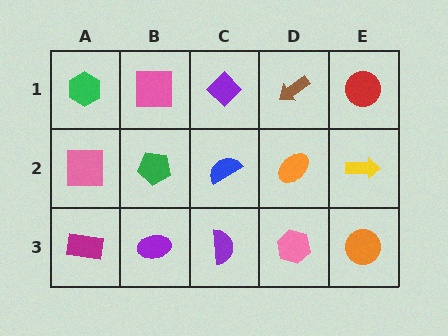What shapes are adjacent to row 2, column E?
A red circle (row 1, column E), an orange circle (row 3, column E), an orange ellipse (row 2, column D).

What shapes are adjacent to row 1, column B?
A green pentagon (row 2, column B), a green hexagon (row 1, column A), a purple diamond (row 1, column C).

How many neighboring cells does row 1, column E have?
2.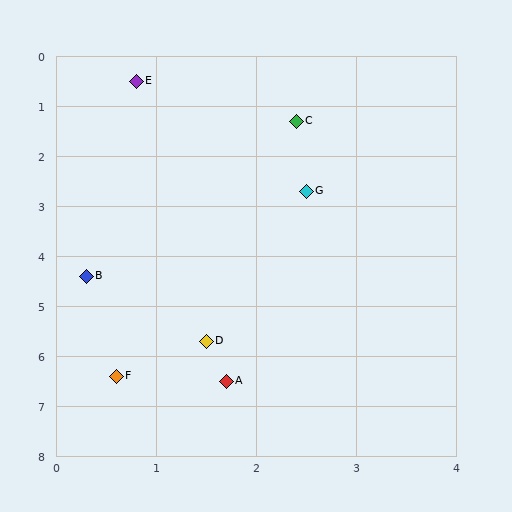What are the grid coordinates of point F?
Point F is at approximately (0.6, 6.4).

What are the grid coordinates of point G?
Point G is at approximately (2.5, 2.7).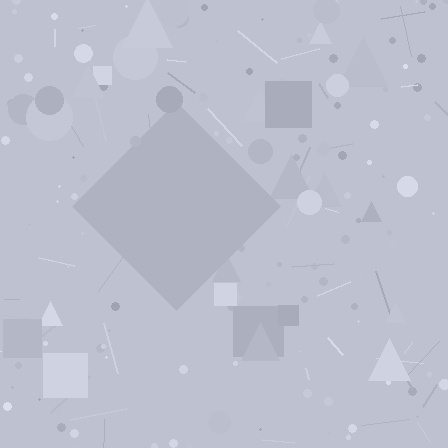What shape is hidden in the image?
A diamond is hidden in the image.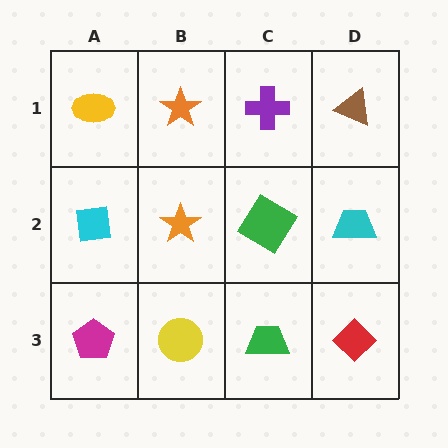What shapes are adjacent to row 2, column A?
A yellow ellipse (row 1, column A), a magenta pentagon (row 3, column A), an orange star (row 2, column B).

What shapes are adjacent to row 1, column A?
A cyan square (row 2, column A), an orange star (row 1, column B).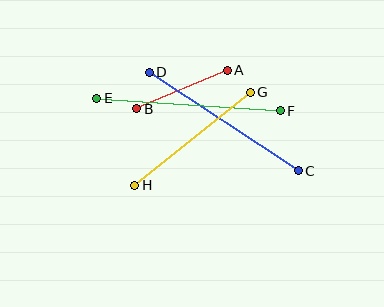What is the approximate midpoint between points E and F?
The midpoint is at approximately (189, 105) pixels.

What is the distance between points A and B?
The distance is approximately 98 pixels.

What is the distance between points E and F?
The distance is approximately 184 pixels.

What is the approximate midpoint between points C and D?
The midpoint is at approximately (224, 121) pixels.